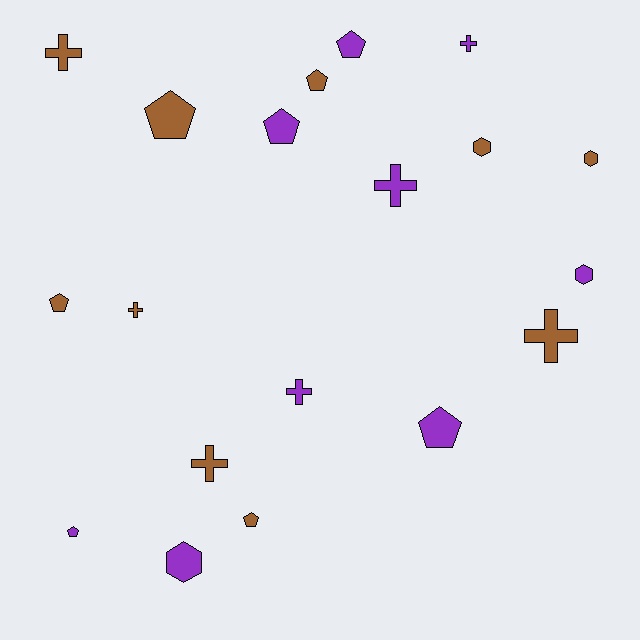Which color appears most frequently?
Brown, with 10 objects.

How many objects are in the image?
There are 19 objects.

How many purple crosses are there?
There are 3 purple crosses.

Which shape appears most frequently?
Pentagon, with 8 objects.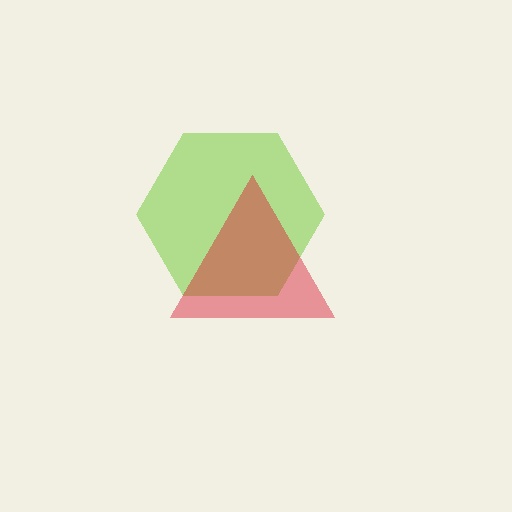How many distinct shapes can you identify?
There are 2 distinct shapes: a lime hexagon, a red triangle.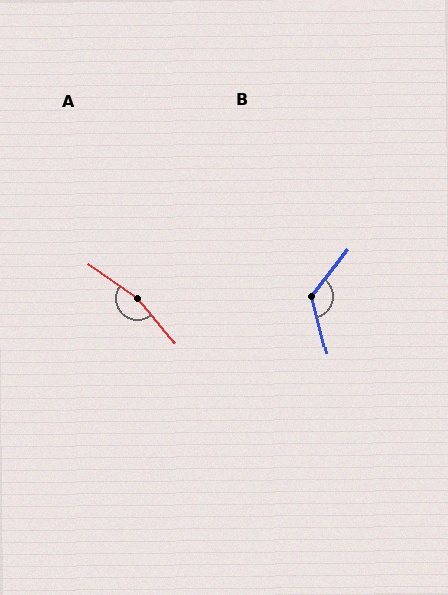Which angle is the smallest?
B, at approximately 128 degrees.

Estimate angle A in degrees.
Approximately 165 degrees.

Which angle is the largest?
A, at approximately 165 degrees.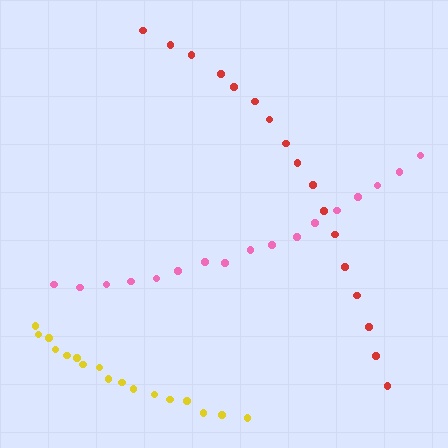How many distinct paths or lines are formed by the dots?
There are 3 distinct paths.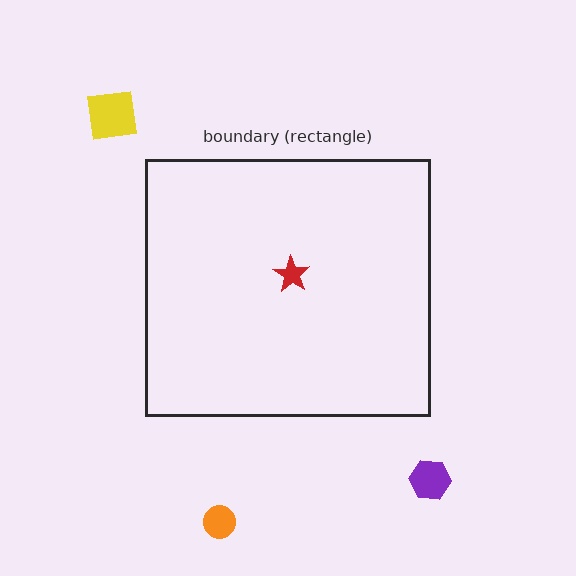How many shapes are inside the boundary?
1 inside, 3 outside.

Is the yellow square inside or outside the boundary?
Outside.